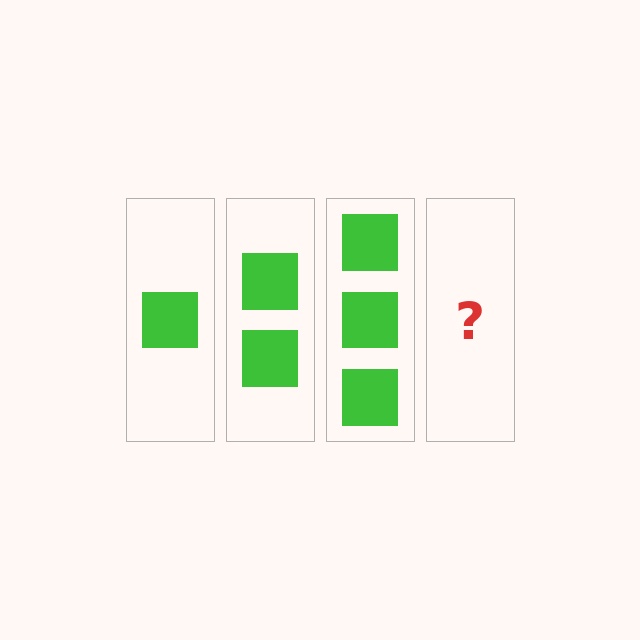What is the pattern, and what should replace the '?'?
The pattern is that each step adds one more square. The '?' should be 4 squares.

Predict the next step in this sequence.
The next step is 4 squares.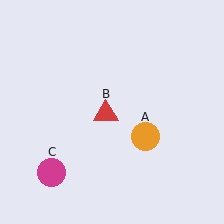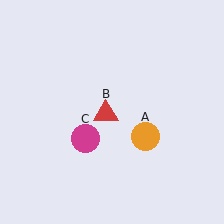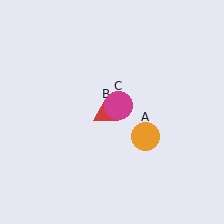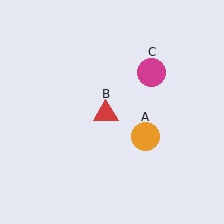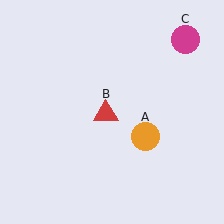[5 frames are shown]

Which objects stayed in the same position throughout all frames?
Orange circle (object A) and red triangle (object B) remained stationary.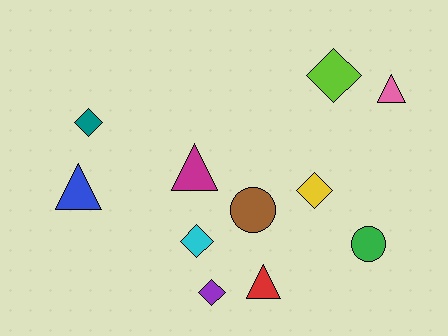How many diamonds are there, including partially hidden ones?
There are 5 diamonds.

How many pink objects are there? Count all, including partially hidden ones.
There is 1 pink object.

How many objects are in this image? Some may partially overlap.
There are 11 objects.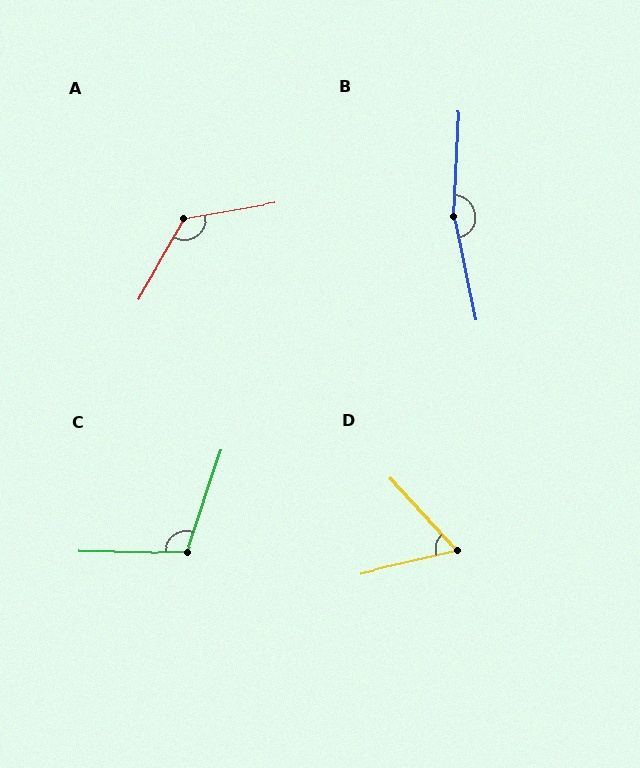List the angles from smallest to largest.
D (61°), C (107°), A (129°), B (165°).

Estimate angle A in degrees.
Approximately 129 degrees.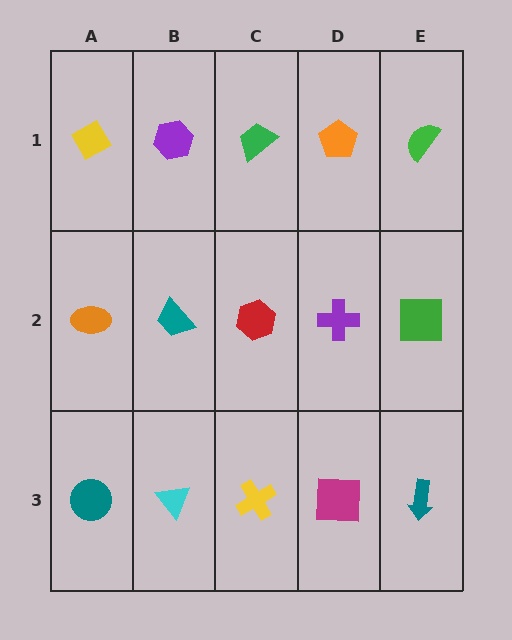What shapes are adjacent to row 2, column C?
A green trapezoid (row 1, column C), a yellow cross (row 3, column C), a teal trapezoid (row 2, column B), a purple cross (row 2, column D).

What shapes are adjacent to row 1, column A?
An orange ellipse (row 2, column A), a purple hexagon (row 1, column B).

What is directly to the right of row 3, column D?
A teal arrow.